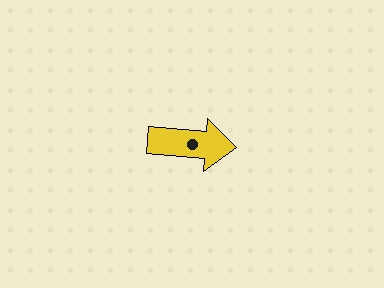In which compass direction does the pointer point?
East.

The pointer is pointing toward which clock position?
Roughly 3 o'clock.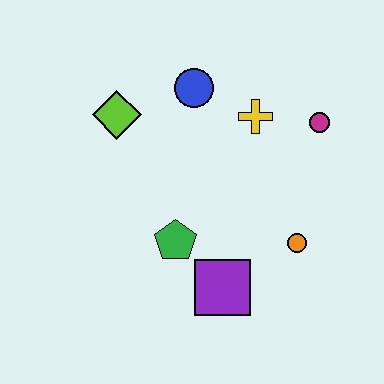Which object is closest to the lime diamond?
The blue circle is closest to the lime diamond.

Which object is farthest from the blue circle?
The purple square is farthest from the blue circle.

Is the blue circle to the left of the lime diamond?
No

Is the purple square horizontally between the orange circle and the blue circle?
Yes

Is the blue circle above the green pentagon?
Yes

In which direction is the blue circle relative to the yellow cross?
The blue circle is to the left of the yellow cross.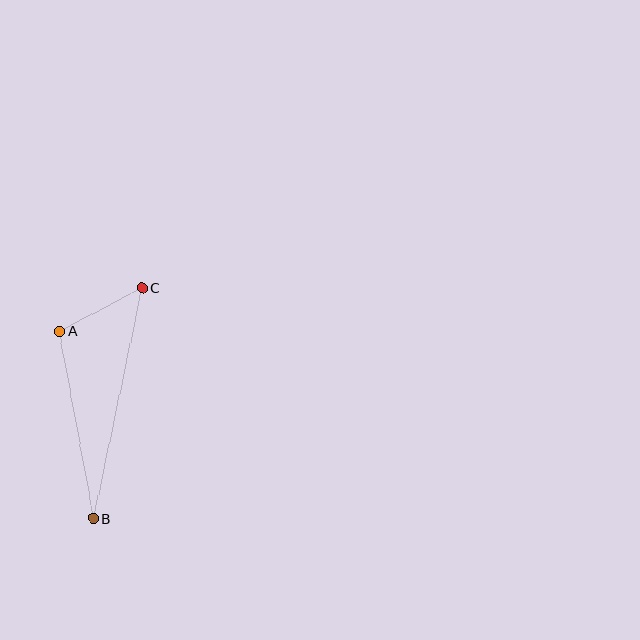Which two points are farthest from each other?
Points B and C are farthest from each other.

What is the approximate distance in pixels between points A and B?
The distance between A and B is approximately 190 pixels.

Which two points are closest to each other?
Points A and C are closest to each other.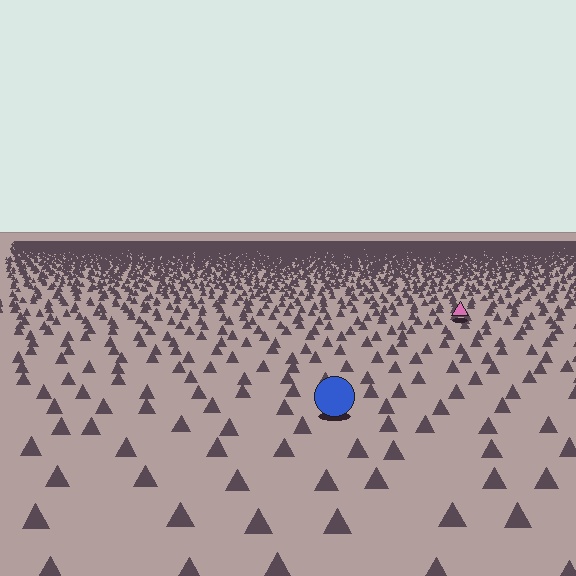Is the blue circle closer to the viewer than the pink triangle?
Yes. The blue circle is closer — you can tell from the texture gradient: the ground texture is coarser near it.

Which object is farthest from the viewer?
The pink triangle is farthest from the viewer. It appears smaller and the ground texture around it is denser.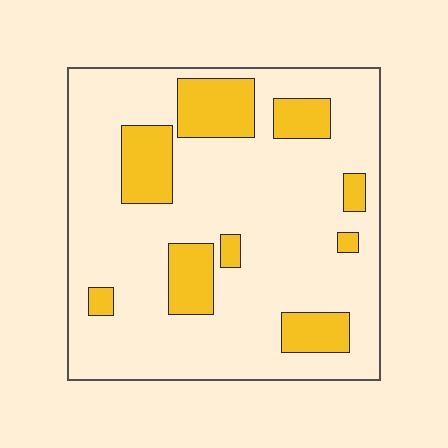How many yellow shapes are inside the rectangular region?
9.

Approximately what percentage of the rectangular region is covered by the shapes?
Approximately 20%.